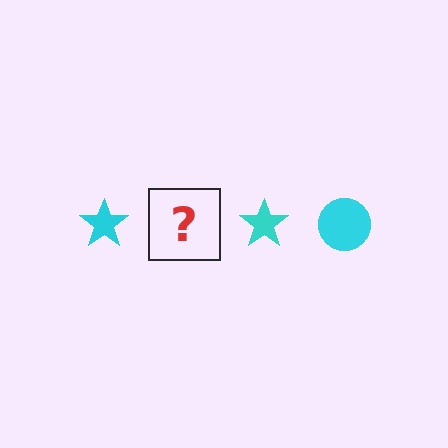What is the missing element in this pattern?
The missing element is a cyan circle.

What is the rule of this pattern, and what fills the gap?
The rule is that the pattern cycles through star, circle shapes in cyan. The gap should be filled with a cyan circle.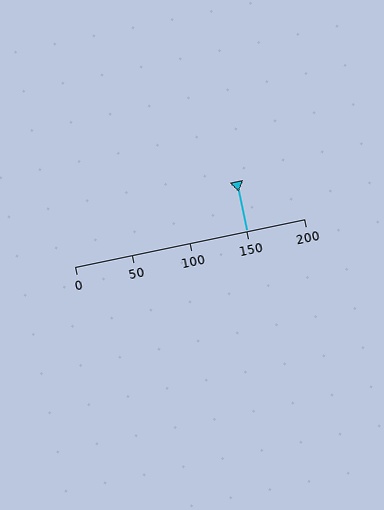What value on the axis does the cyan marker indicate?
The marker indicates approximately 150.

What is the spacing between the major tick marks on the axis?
The major ticks are spaced 50 apart.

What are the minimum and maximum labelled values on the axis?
The axis runs from 0 to 200.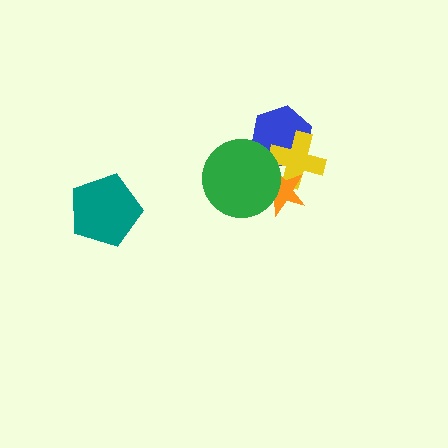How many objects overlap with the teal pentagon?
0 objects overlap with the teal pentagon.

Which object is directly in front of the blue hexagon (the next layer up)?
The yellow cross is directly in front of the blue hexagon.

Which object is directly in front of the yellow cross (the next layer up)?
The orange star is directly in front of the yellow cross.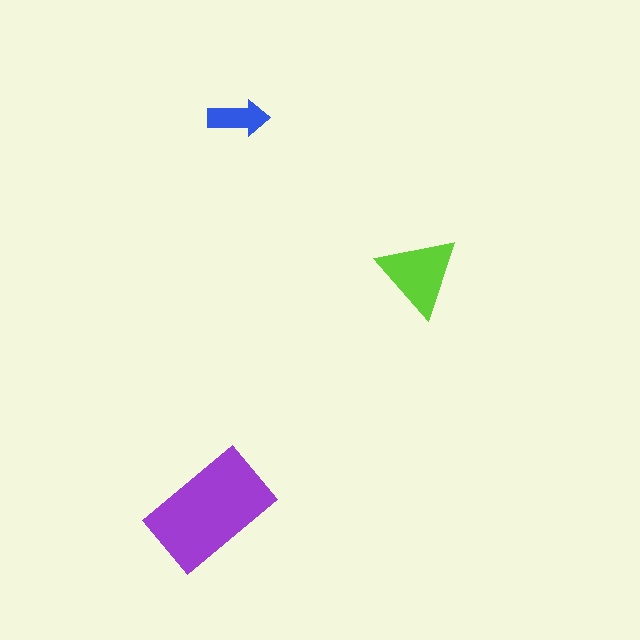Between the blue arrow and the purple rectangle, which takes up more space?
The purple rectangle.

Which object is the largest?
The purple rectangle.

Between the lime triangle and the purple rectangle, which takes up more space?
The purple rectangle.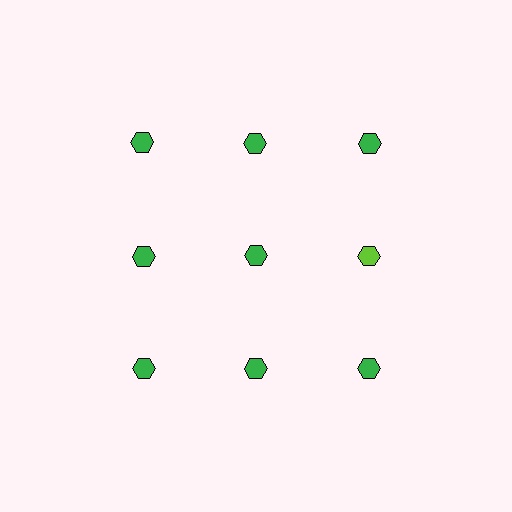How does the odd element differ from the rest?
It has a different color: lime instead of green.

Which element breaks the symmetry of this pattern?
The lime hexagon in the second row, center column breaks the symmetry. All other shapes are green hexagons.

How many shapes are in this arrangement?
There are 9 shapes arranged in a grid pattern.